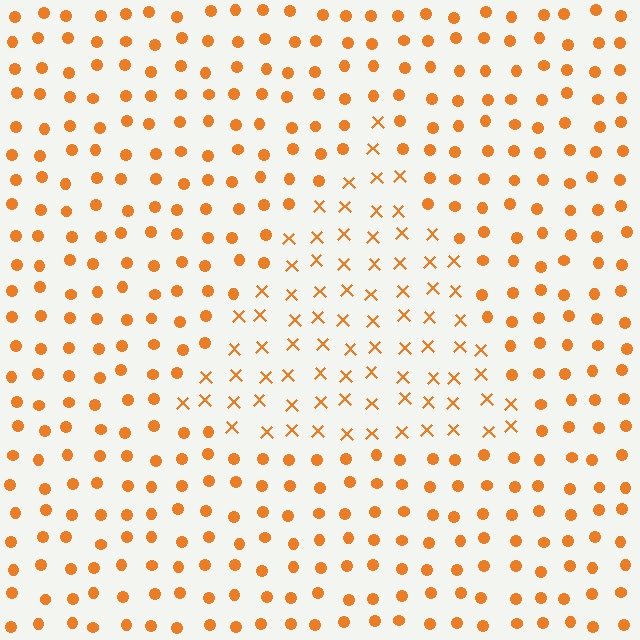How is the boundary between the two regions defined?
The boundary is defined by a change in element shape: X marks inside vs. circles outside. All elements share the same color and spacing.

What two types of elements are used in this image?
The image uses X marks inside the triangle region and circles outside it.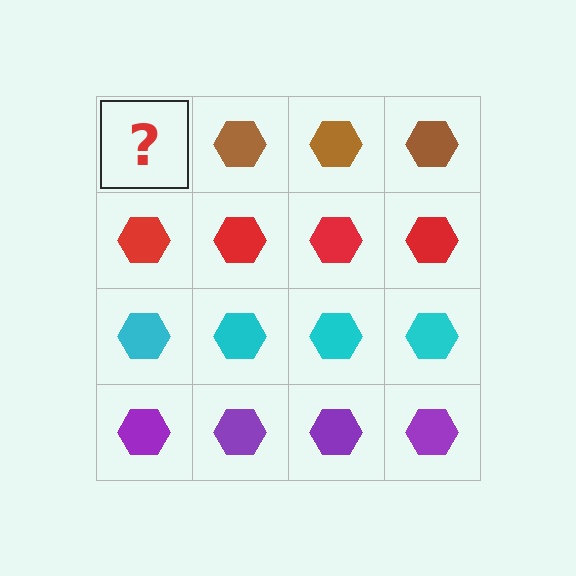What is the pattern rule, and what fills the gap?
The rule is that each row has a consistent color. The gap should be filled with a brown hexagon.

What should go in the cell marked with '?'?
The missing cell should contain a brown hexagon.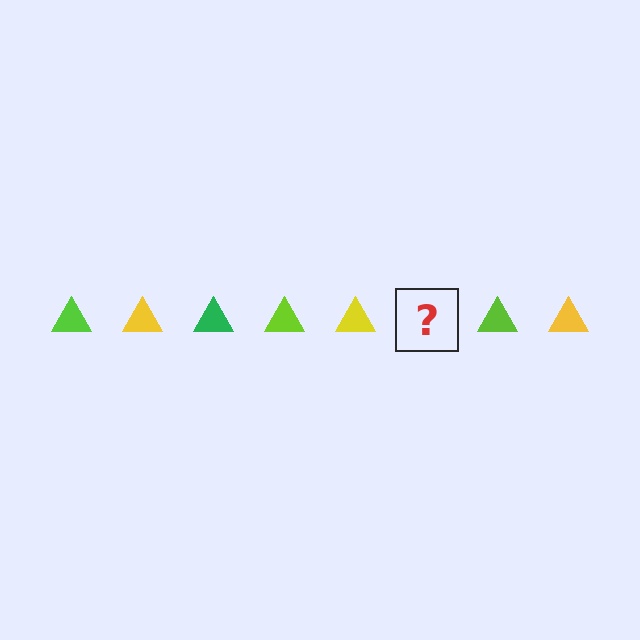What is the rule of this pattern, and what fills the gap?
The rule is that the pattern cycles through lime, yellow, green triangles. The gap should be filled with a green triangle.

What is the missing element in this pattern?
The missing element is a green triangle.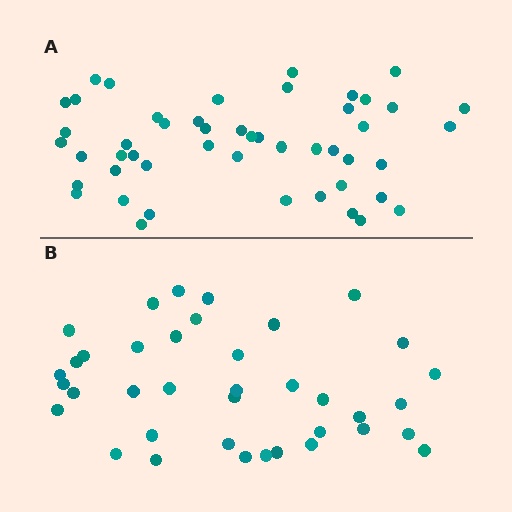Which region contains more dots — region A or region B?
Region A (the top region) has more dots.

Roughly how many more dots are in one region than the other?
Region A has roughly 12 or so more dots than region B.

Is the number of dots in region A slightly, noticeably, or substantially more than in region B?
Region A has noticeably more, but not dramatically so. The ratio is roughly 1.3 to 1.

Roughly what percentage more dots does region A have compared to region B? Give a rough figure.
About 30% more.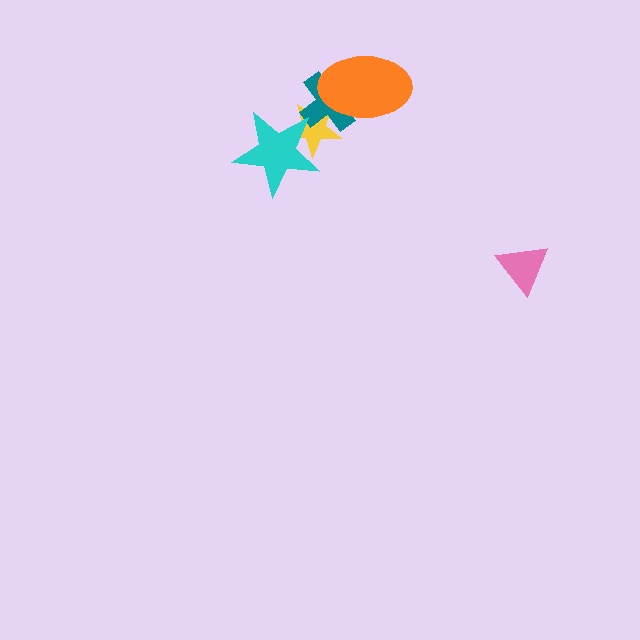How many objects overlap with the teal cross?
2 objects overlap with the teal cross.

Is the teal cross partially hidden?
Yes, it is partially covered by another shape.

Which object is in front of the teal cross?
The orange ellipse is in front of the teal cross.